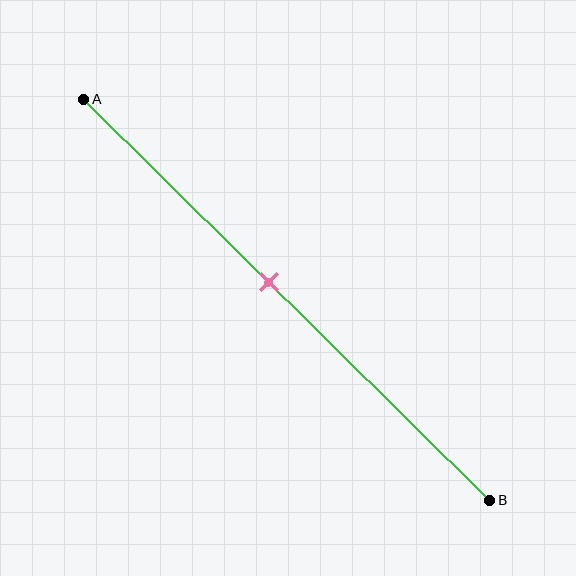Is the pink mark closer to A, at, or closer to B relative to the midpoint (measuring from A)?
The pink mark is closer to point A than the midpoint of segment AB.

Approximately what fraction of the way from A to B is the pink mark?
The pink mark is approximately 45% of the way from A to B.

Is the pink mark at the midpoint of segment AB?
No, the mark is at about 45% from A, not at the 50% midpoint.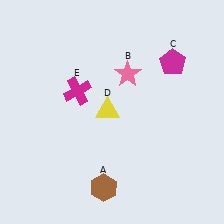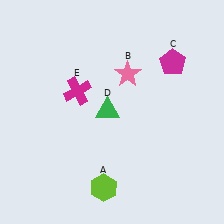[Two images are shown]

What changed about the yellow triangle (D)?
In Image 1, D is yellow. In Image 2, it changed to green.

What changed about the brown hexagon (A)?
In Image 1, A is brown. In Image 2, it changed to lime.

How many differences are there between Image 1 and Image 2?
There are 2 differences between the two images.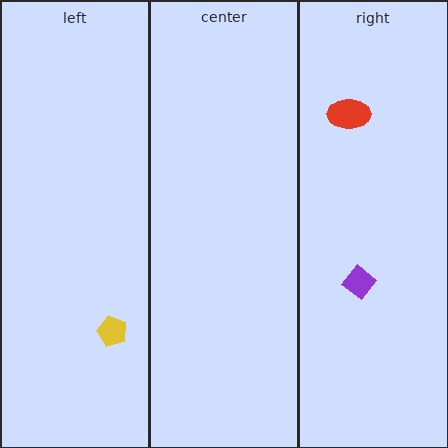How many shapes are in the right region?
2.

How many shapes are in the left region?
1.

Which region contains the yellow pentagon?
The left region.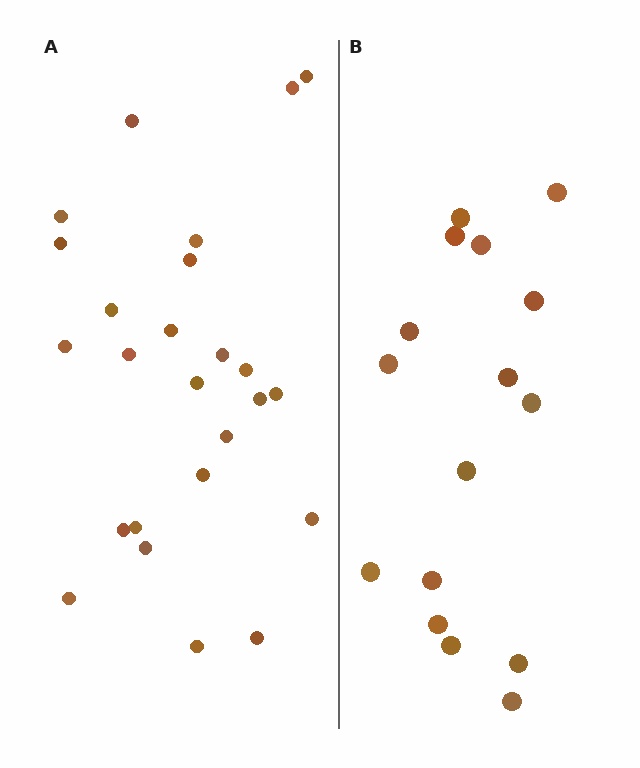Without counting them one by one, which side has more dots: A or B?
Region A (the left region) has more dots.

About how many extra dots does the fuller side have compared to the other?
Region A has roughly 8 or so more dots than region B.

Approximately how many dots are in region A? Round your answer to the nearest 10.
About 20 dots. (The exact count is 25, which rounds to 20.)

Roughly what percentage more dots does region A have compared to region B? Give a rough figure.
About 55% more.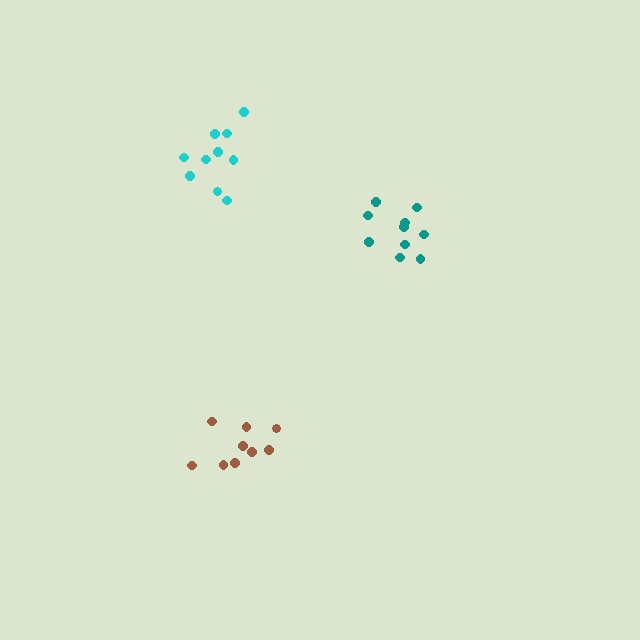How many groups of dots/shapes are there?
There are 3 groups.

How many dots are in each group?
Group 1: 9 dots, Group 2: 10 dots, Group 3: 10 dots (29 total).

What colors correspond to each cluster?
The clusters are colored: brown, teal, cyan.